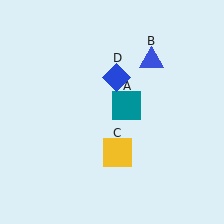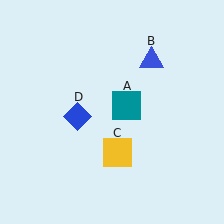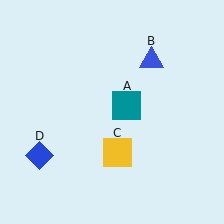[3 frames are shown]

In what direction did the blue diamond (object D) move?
The blue diamond (object D) moved down and to the left.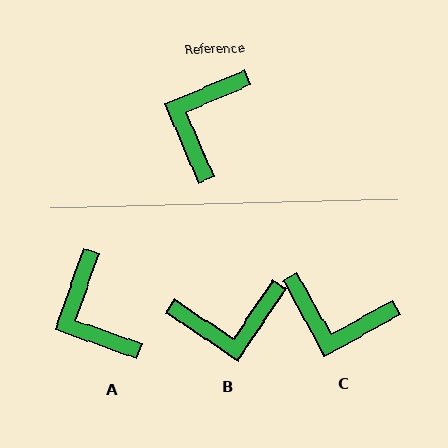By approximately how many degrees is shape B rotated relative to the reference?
Approximately 123 degrees counter-clockwise.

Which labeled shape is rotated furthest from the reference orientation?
B, about 123 degrees away.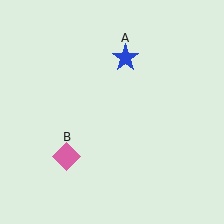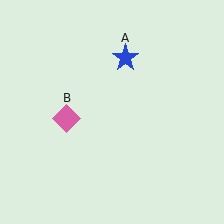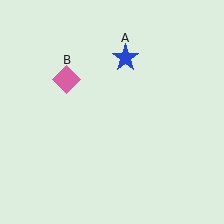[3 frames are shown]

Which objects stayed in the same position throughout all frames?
Blue star (object A) remained stationary.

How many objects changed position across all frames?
1 object changed position: pink diamond (object B).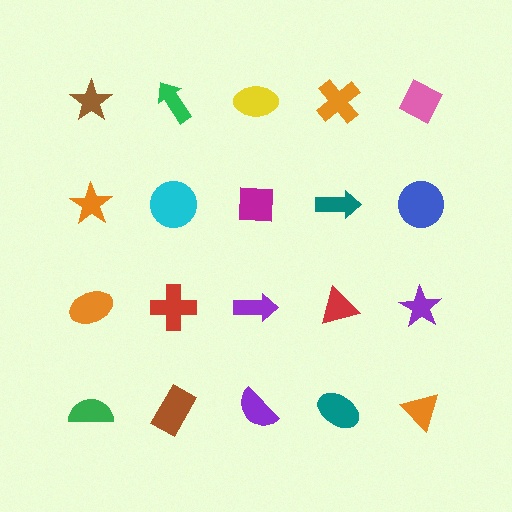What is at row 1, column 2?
A green arrow.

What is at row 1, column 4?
An orange cross.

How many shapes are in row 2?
5 shapes.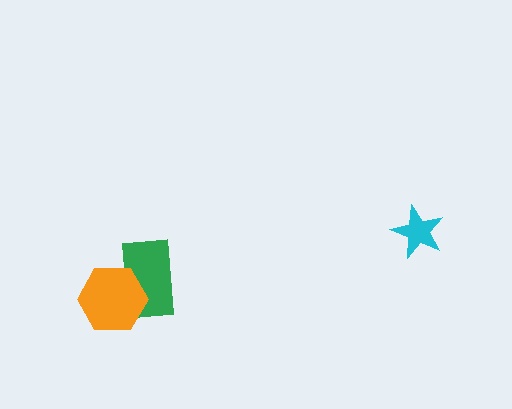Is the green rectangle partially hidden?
Yes, it is partially covered by another shape.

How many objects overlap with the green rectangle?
1 object overlaps with the green rectangle.